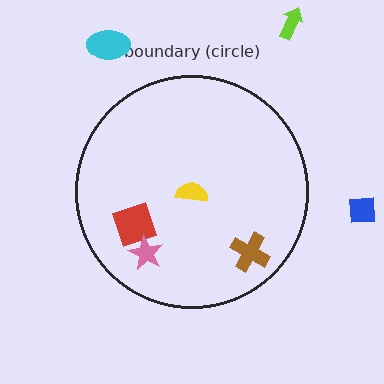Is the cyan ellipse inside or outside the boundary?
Outside.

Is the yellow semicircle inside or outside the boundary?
Inside.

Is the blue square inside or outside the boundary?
Outside.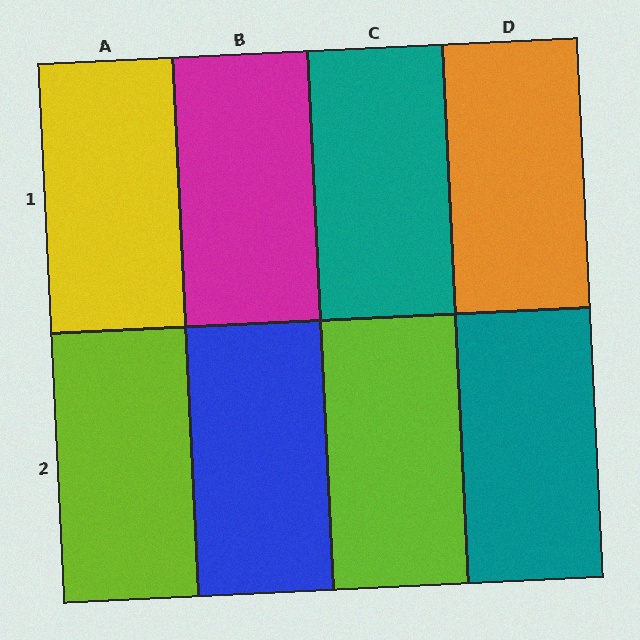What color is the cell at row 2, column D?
Teal.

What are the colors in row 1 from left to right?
Yellow, magenta, teal, orange.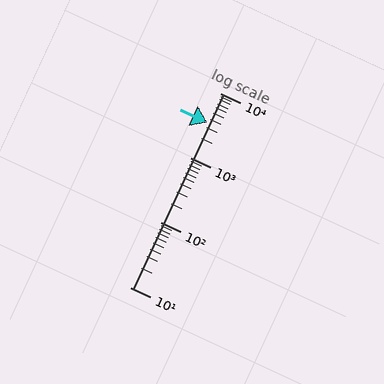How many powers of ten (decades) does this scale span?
The scale spans 3 decades, from 10 to 10000.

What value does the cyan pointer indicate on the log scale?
The pointer indicates approximately 3500.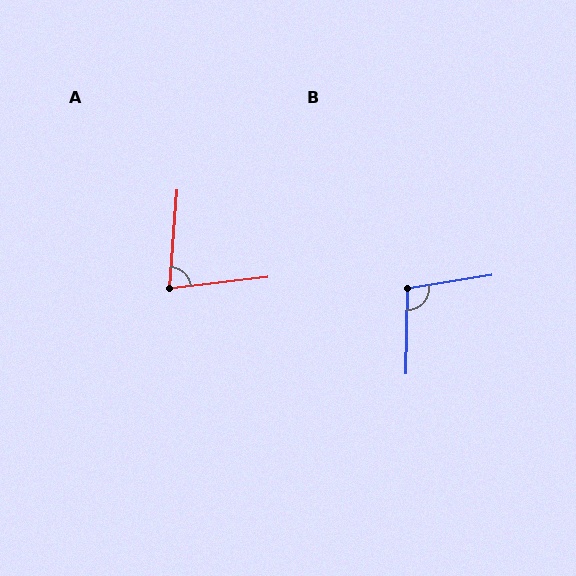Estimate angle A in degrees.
Approximately 79 degrees.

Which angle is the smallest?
A, at approximately 79 degrees.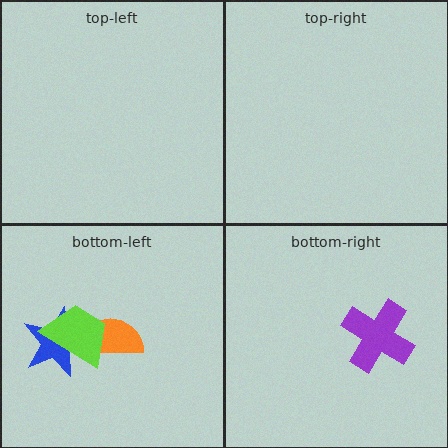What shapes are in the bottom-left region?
The orange semicircle, the blue star, the lime trapezoid.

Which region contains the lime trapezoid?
The bottom-left region.